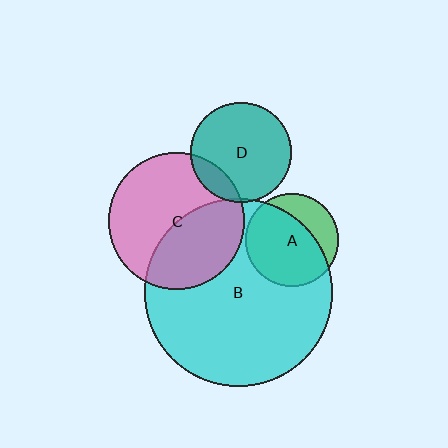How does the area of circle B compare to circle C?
Approximately 1.9 times.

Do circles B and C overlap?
Yes.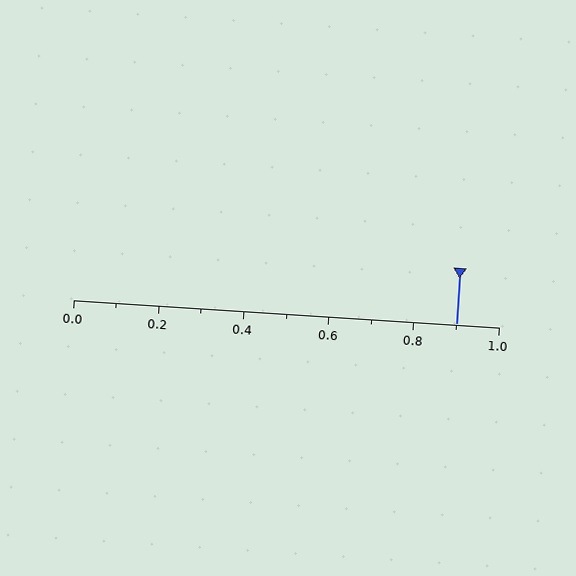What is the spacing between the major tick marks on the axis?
The major ticks are spaced 0.2 apart.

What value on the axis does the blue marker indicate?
The marker indicates approximately 0.9.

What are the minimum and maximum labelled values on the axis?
The axis runs from 0.0 to 1.0.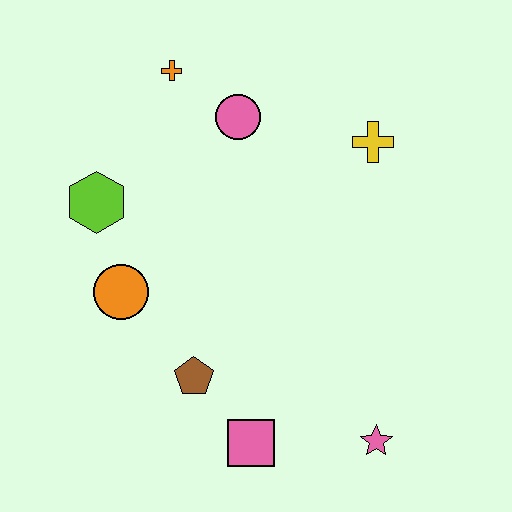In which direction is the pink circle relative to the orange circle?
The pink circle is above the orange circle.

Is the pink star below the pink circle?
Yes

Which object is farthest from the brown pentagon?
The orange cross is farthest from the brown pentagon.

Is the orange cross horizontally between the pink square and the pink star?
No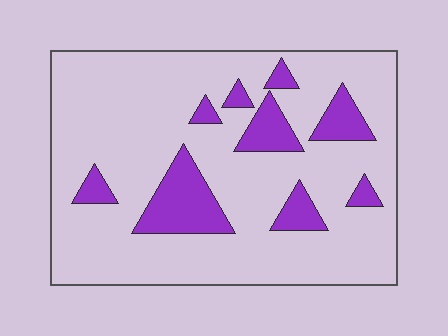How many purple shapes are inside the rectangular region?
9.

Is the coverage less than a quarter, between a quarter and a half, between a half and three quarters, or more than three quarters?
Less than a quarter.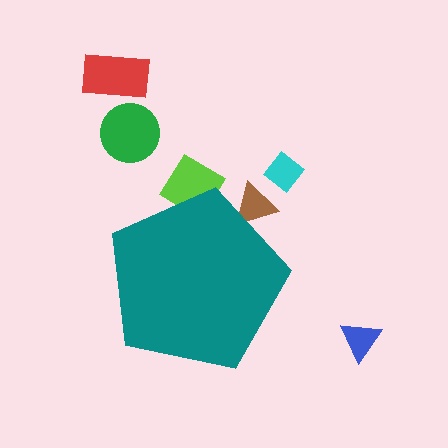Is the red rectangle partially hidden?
No, the red rectangle is fully visible.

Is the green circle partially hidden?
No, the green circle is fully visible.